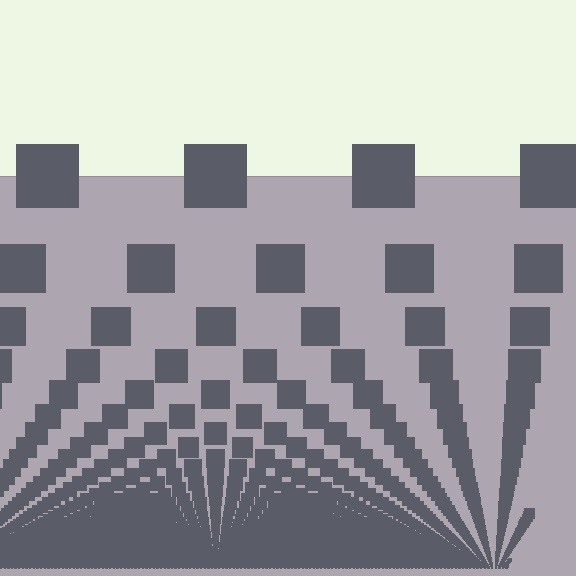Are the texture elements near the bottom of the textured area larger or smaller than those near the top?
Smaller. The gradient is inverted — elements near the bottom are smaller and denser.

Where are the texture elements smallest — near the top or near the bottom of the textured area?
Near the bottom.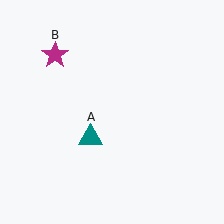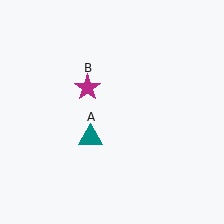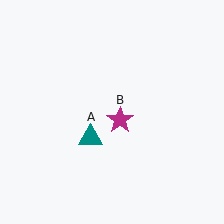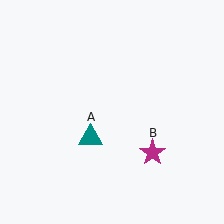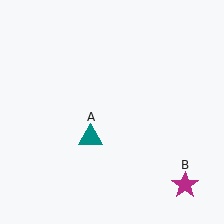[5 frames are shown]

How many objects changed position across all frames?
1 object changed position: magenta star (object B).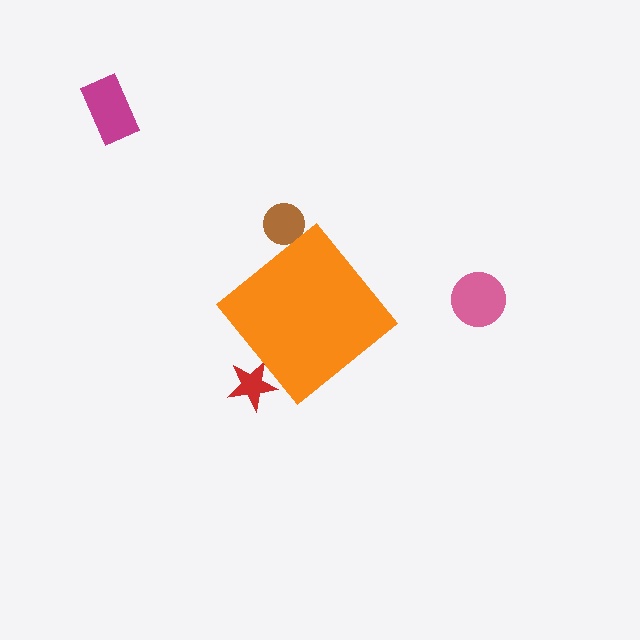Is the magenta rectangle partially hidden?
No, the magenta rectangle is fully visible.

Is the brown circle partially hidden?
Yes, the brown circle is partially hidden behind the orange diamond.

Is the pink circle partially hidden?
No, the pink circle is fully visible.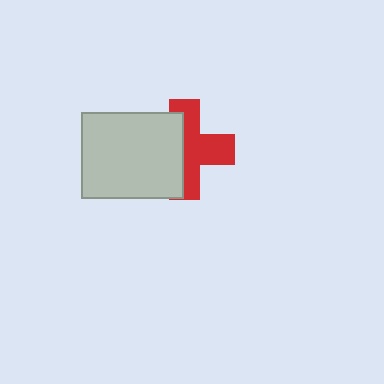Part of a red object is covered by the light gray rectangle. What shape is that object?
It is a cross.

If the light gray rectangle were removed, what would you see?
You would see the complete red cross.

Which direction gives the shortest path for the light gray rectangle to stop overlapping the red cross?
Moving left gives the shortest separation.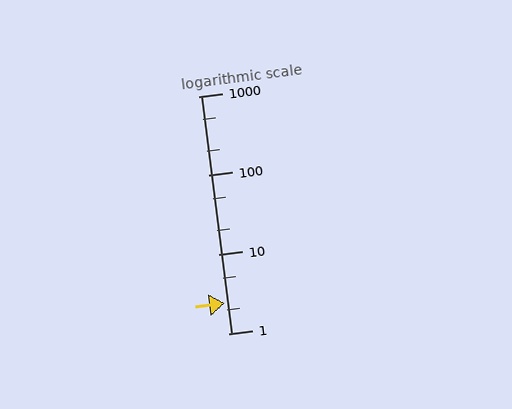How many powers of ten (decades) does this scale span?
The scale spans 3 decades, from 1 to 1000.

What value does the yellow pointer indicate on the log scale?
The pointer indicates approximately 2.4.